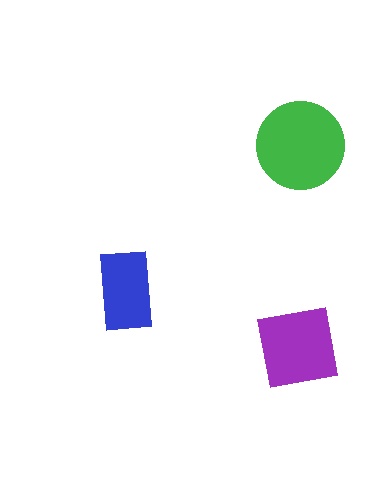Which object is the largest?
The green circle.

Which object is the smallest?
The blue rectangle.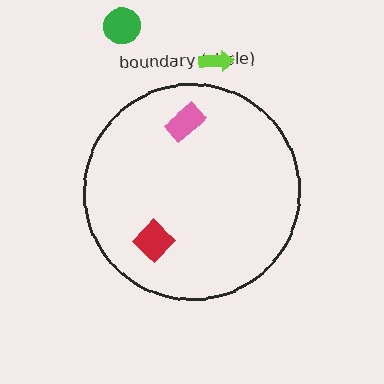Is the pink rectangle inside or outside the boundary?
Inside.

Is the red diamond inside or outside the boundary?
Inside.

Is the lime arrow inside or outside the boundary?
Outside.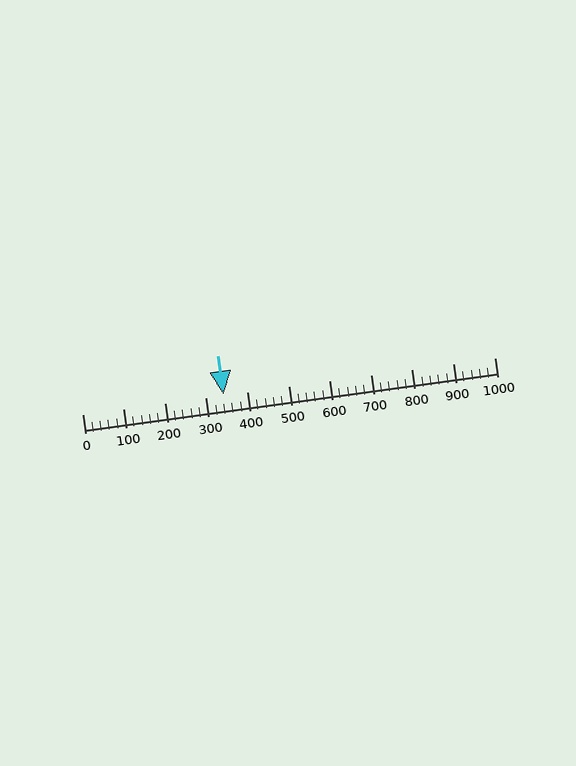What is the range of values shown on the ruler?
The ruler shows values from 0 to 1000.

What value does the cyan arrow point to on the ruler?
The cyan arrow points to approximately 343.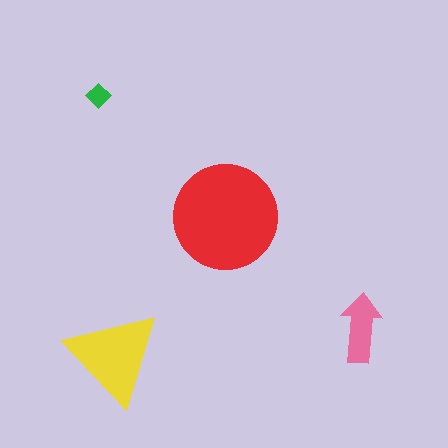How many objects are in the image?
There are 4 objects in the image.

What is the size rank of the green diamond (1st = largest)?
4th.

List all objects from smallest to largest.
The green diamond, the pink arrow, the yellow triangle, the red circle.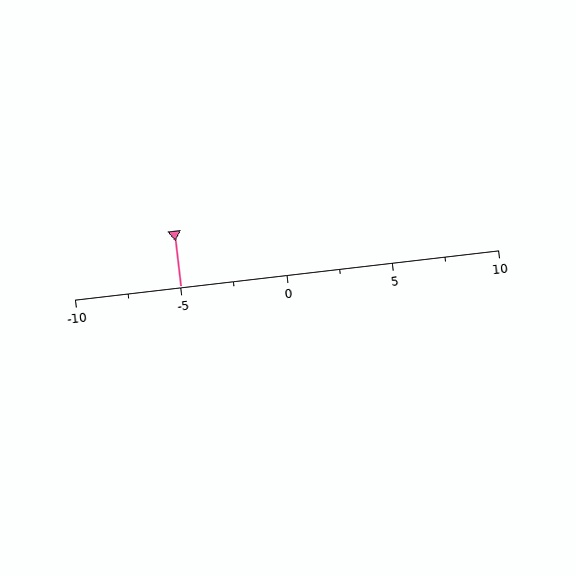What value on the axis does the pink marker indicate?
The marker indicates approximately -5.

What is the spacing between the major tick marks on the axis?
The major ticks are spaced 5 apart.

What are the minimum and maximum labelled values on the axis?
The axis runs from -10 to 10.